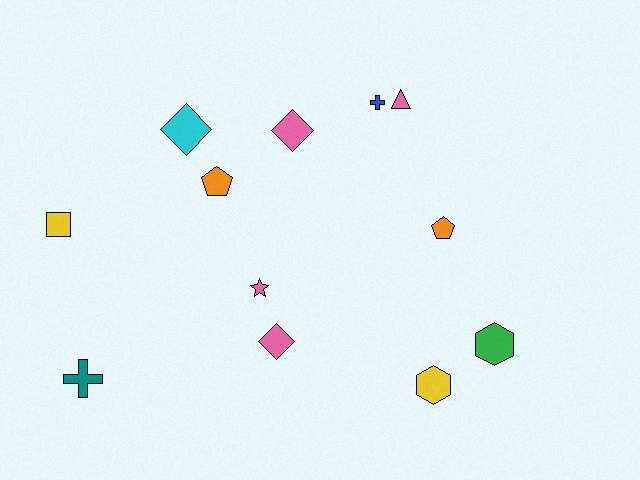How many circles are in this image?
There are no circles.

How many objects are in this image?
There are 12 objects.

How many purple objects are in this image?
There are no purple objects.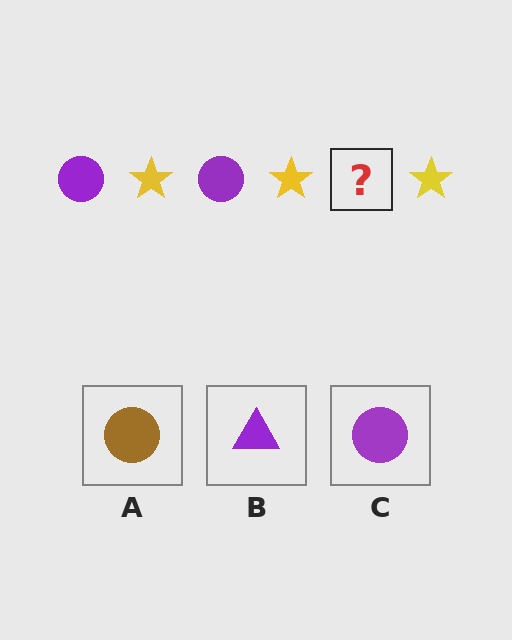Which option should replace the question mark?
Option C.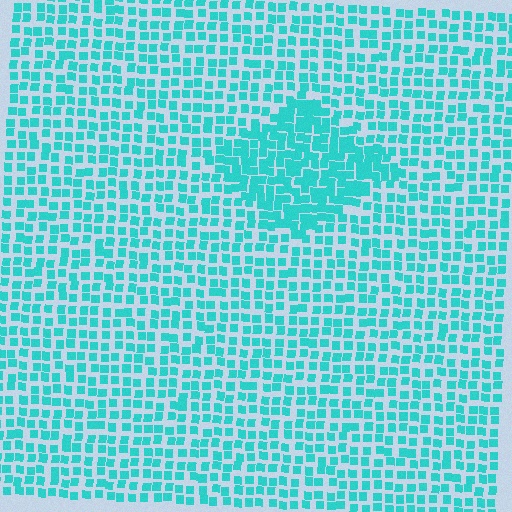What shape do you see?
I see a diamond.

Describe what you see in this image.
The image contains small cyan elements arranged at two different densities. A diamond-shaped region is visible where the elements are more densely packed than the surrounding area.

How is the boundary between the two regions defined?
The boundary is defined by a change in element density (approximately 1.7x ratio). All elements are the same color, size, and shape.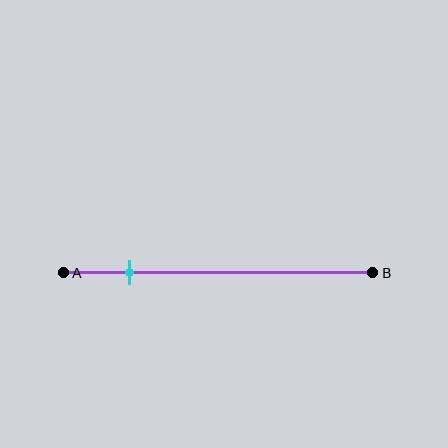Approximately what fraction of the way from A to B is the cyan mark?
The cyan mark is approximately 20% of the way from A to B.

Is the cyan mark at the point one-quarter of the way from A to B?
No, the mark is at about 20% from A, not at the 25% one-quarter point.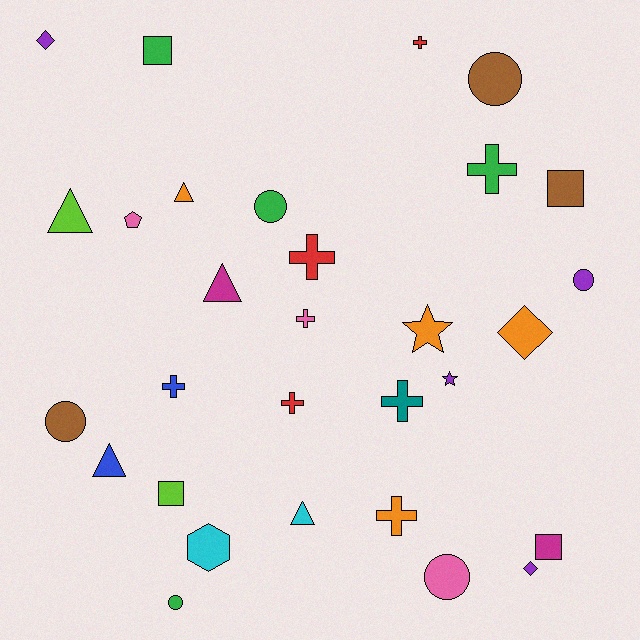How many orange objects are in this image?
There are 4 orange objects.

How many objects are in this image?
There are 30 objects.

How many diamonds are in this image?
There are 3 diamonds.